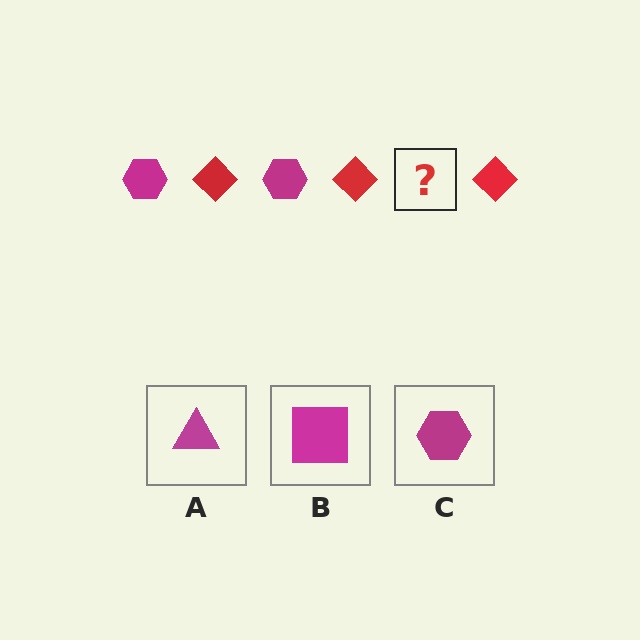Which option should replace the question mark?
Option C.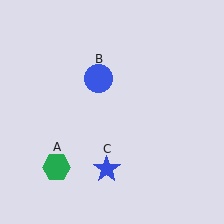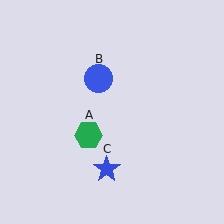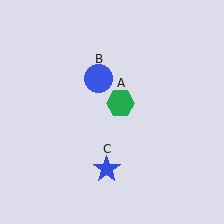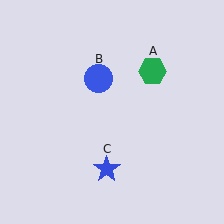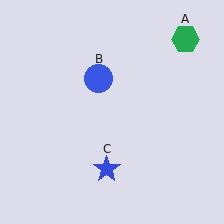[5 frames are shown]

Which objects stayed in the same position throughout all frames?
Blue circle (object B) and blue star (object C) remained stationary.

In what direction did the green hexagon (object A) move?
The green hexagon (object A) moved up and to the right.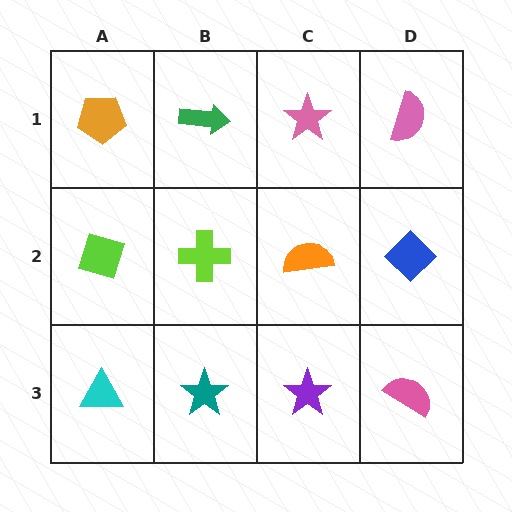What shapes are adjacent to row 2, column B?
A green arrow (row 1, column B), a teal star (row 3, column B), a lime diamond (row 2, column A), an orange semicircle (row 2, column C).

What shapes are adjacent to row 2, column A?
An orange pentagon (row 1, column A), a cyan triangle (row 3, column A), a lime cross (row 2, column B).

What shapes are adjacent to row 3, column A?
A lime diamond (row 2, column A), a teal star (row 3, column B).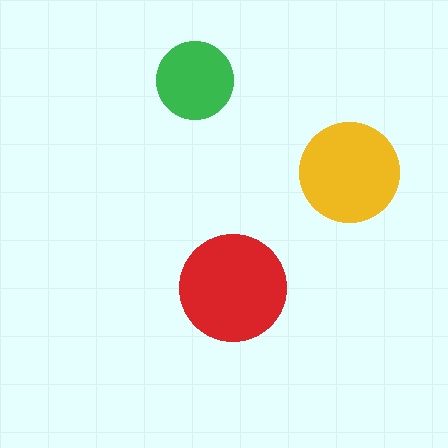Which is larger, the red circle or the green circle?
The red one.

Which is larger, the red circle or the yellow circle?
The red one.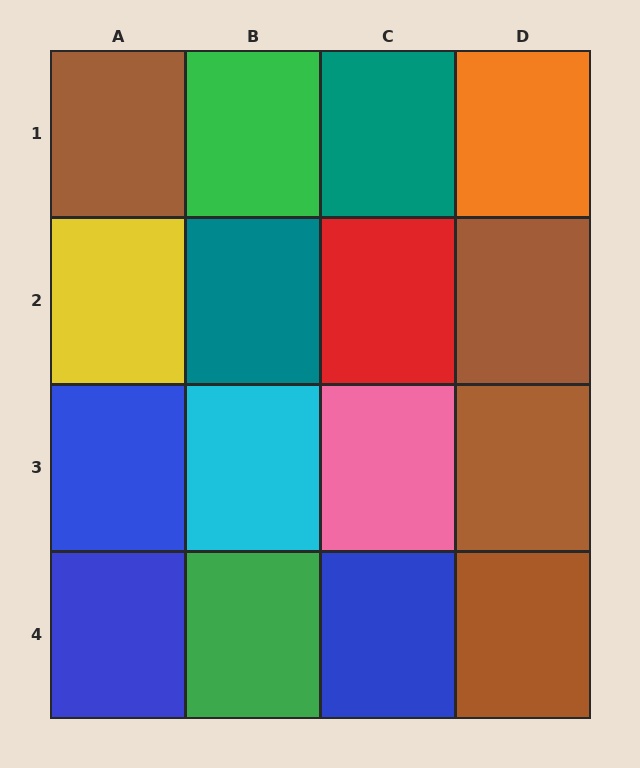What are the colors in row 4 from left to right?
Blue, green, blue, brown.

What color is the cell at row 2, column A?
Yellow.